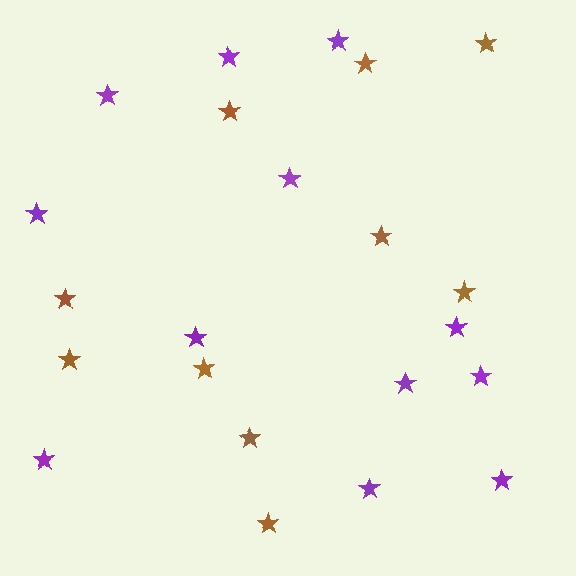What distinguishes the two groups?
There are 2 groups: one group of brown stars (10) and one group of purple stars (12).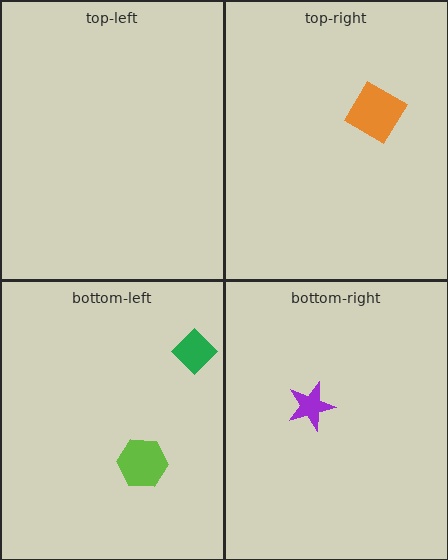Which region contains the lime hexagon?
The bottom-left region.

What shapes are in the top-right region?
The orange diamond.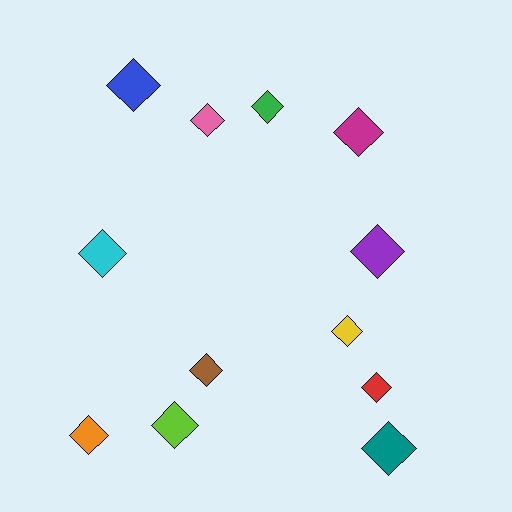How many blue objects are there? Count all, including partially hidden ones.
There is 1 blue object.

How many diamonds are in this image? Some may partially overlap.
There are 12 diamonds.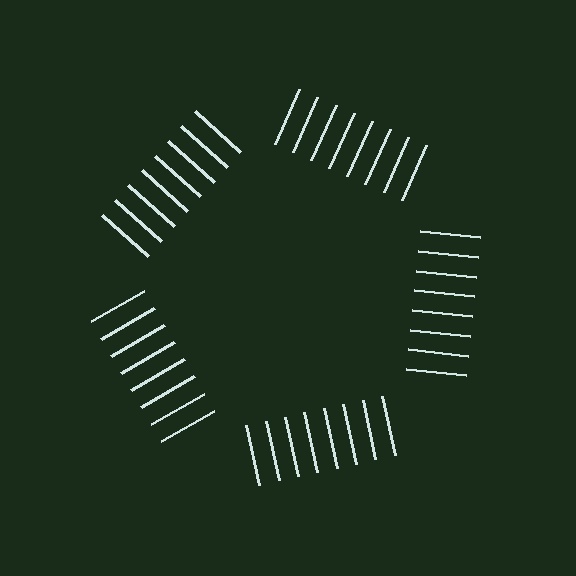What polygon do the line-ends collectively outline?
An illusory pentagon — the line segments terminate on its edges but no continuous stroke is drawn.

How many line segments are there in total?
40 — 8 along each of the 5 edges.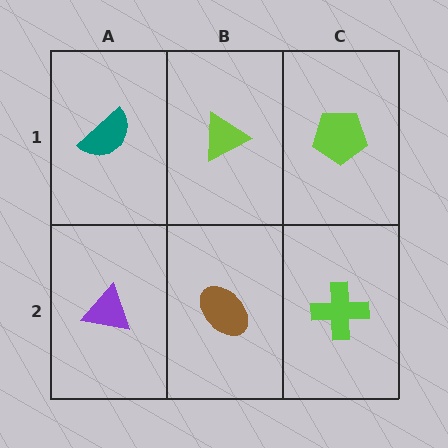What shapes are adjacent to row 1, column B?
A brown ellipse (row 2, column B), a teal semicircle (row 1, column A), a lime pentagon (row 1, column C).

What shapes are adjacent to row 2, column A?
A teal semicircle (row 1, column A), a brown ellipse (row 2, column B).